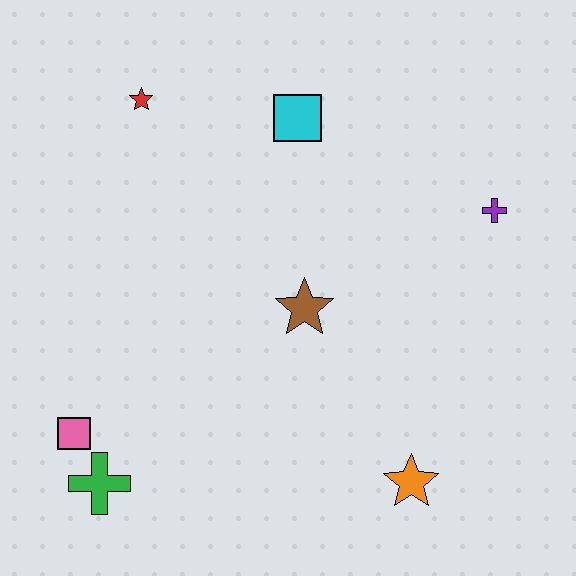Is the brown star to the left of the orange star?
Yes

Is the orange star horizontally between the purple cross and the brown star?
Yes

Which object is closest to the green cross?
The pink square is closest to the green cross.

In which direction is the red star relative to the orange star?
The red star is above the orange star.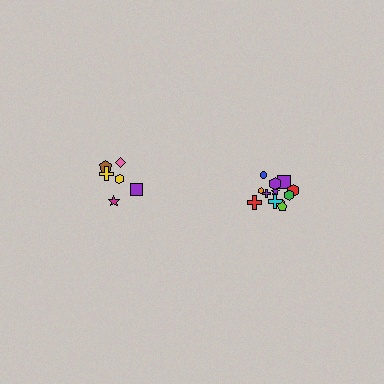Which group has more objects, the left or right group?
The right group.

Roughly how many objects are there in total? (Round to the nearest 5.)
Roughly 20 objects in total.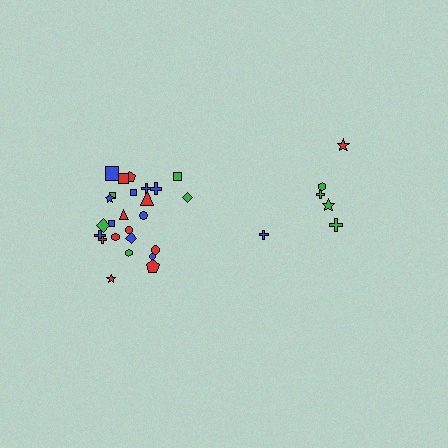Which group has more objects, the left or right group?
The left group.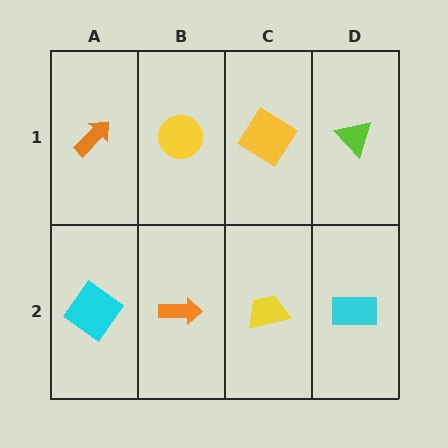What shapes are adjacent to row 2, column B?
A yellow circle (row 1, column B), a cyan diamond (row 2, column A), a yellow trapezoid (row 2, column C).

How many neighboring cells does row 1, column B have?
3.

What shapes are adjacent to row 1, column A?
A cyan diamond (row 2, column A), a yellow circle (row 1, column B).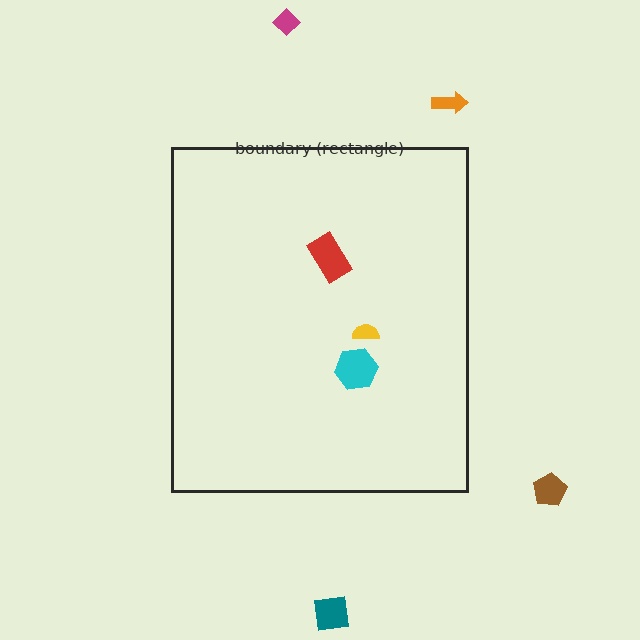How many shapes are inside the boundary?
3 inside, 4 outside.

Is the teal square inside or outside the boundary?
Outside.